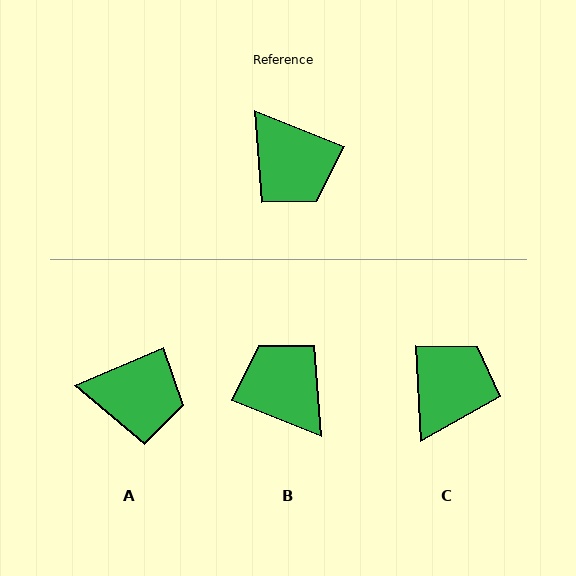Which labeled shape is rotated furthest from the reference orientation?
B, about 180 degrees away.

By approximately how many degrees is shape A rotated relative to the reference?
Approximately 45 degrees counter-clockwise.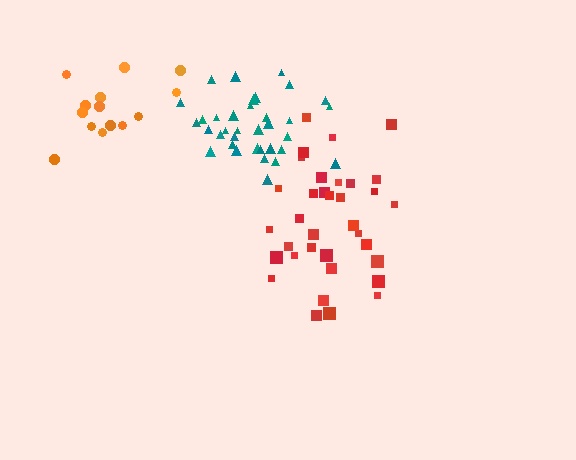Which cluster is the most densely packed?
Teal.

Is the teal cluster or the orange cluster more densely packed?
Teal.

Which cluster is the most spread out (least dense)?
Orange.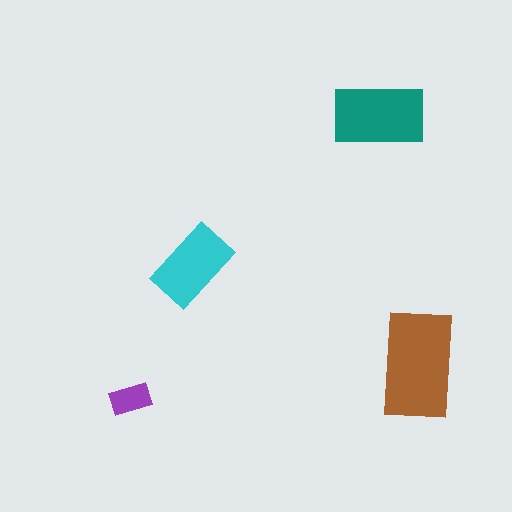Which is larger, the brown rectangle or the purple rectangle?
The brown one.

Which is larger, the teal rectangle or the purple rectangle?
The teal one.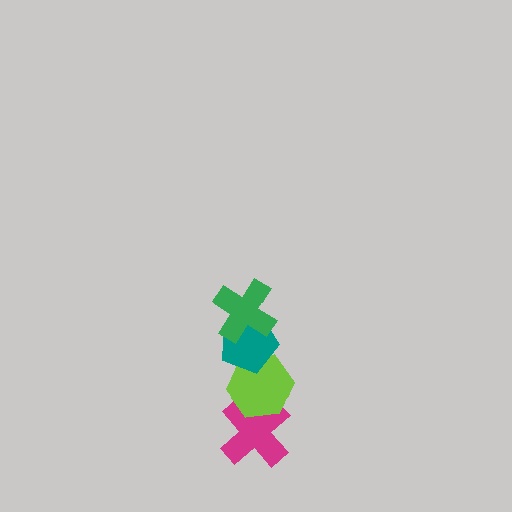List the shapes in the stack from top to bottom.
From top to bottom: the green cross, the teal pentagon, the lime hexagon, the magenta cross.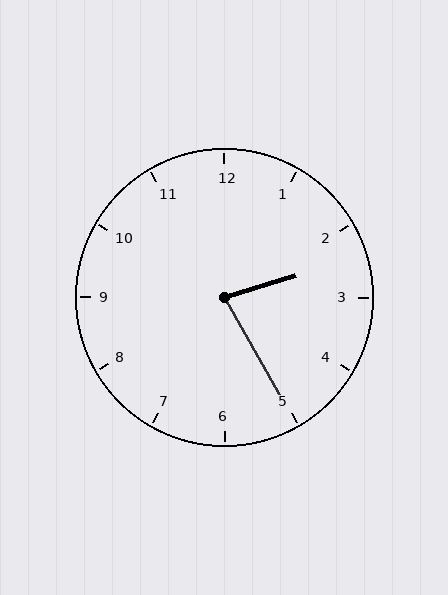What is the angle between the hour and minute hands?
Approximately 78 degrees.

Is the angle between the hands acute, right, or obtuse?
It is acute.